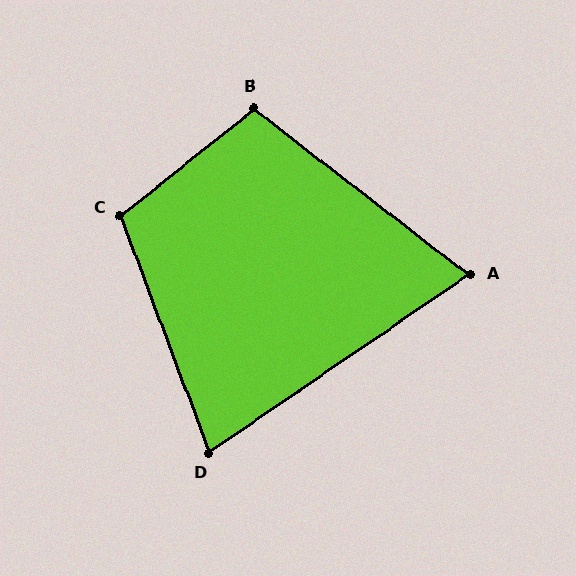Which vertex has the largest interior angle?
C, at approximately 108 degrees.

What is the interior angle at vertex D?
Approximately 76 degrees (acute).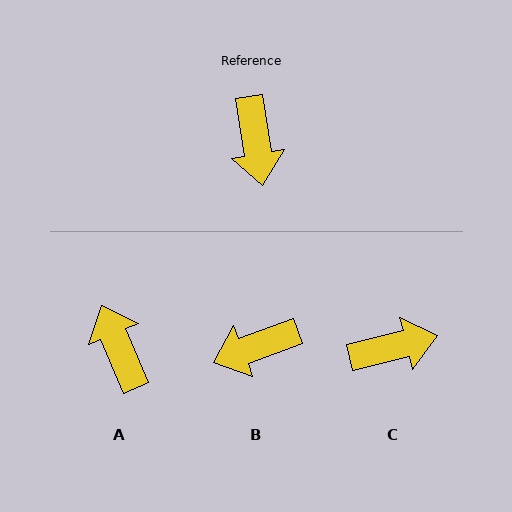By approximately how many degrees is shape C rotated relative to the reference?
Approximately 95 degrees counter-clockwise.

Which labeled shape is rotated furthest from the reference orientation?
A, about 166 degrees away.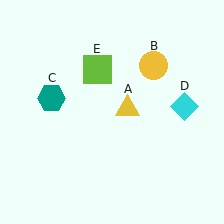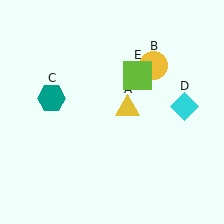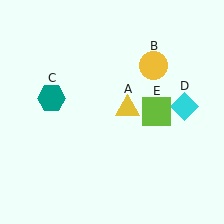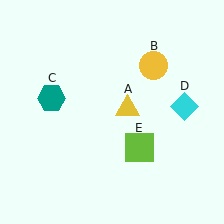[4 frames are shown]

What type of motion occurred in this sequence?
The lime square (object E) rotated clockwise around the center of the scene.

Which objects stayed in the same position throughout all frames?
Yellow triangle (object A) and yellow circle (object B) and teal hexagon (object C) and cyan diamond (object D) remained stationary.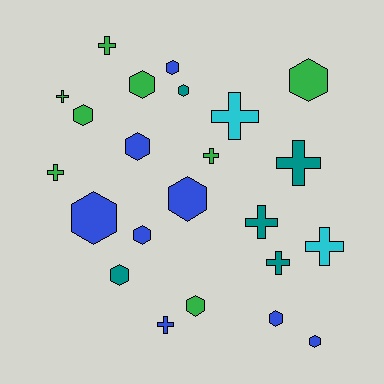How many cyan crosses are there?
There are 2 cyan crosses.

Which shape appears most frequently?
Hexagon, with 13 objects.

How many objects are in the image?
There are 23 objects.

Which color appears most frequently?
Blue, with 8 objects.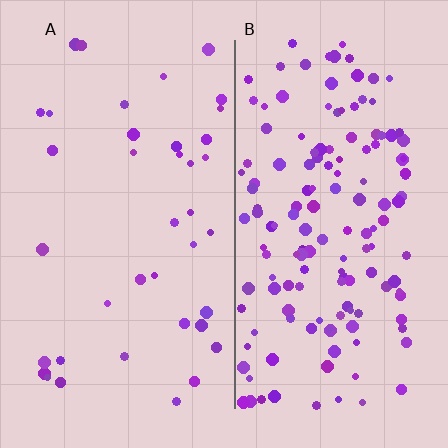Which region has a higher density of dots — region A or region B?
B (the right).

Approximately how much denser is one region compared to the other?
Approximately 3.8× — region B over region A.